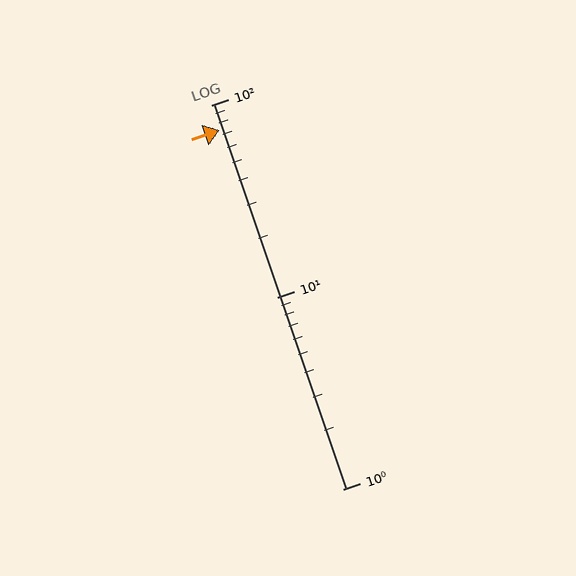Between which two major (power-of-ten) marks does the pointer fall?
The pointer is between 10 and 100.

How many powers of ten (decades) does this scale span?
The scale spans 2 decades, from 1 to 100.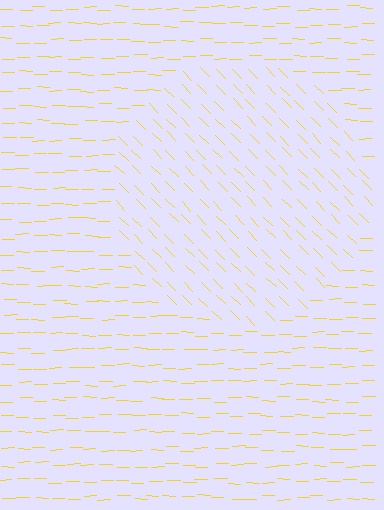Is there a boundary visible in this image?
Yes, there is a texture boundary formed by a change in line orientation.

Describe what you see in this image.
The image is filled with small yellow line segments. A circle region in the image has lines oriented differently from the surrounding lines, creating a visible texture boundary.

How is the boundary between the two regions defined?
The boundary is defined purely by a change in line orientation (approximately 45 degrees difference). All lines are the same color and thickness.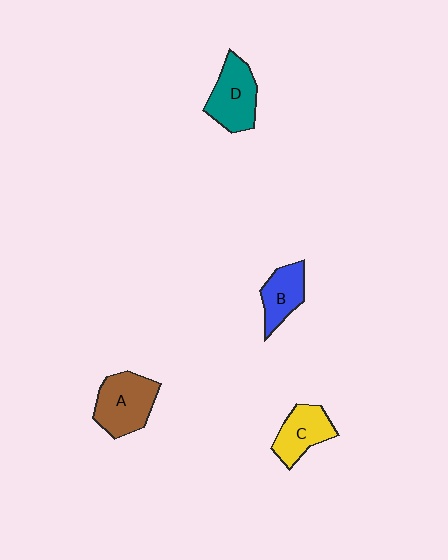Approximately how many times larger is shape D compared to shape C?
Approximately 1.2 times.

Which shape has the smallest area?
Shape B (blue).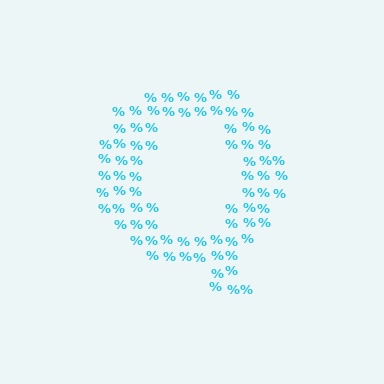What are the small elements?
The small elements are percent signs.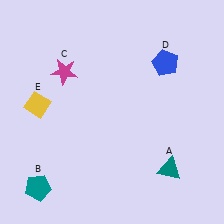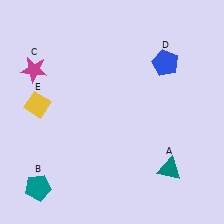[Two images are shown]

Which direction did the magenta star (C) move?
The magenta star (C) moved left.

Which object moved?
The magenta star (C) moved left.